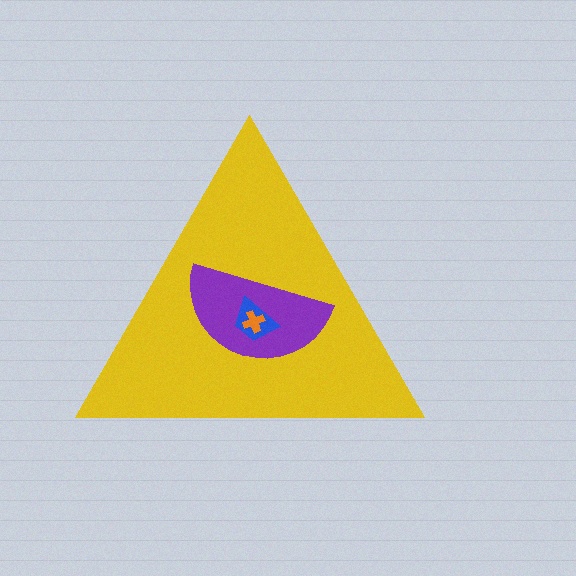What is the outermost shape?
The yellow triangle.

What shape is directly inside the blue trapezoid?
The orange cross.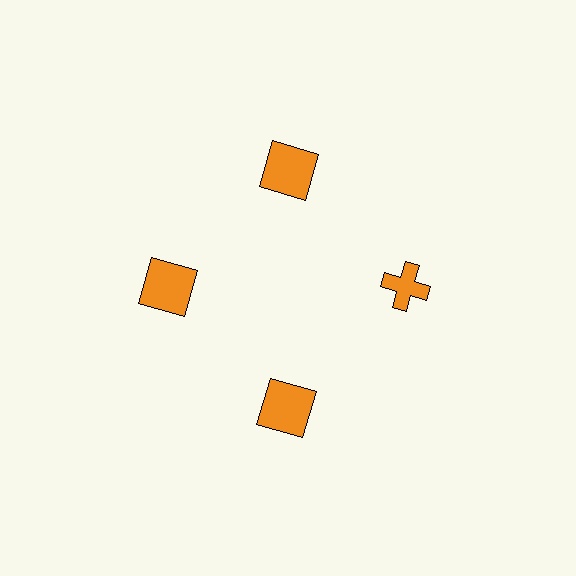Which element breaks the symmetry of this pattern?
The orange cross at roughly the 3 o'clock position breaks the symmetry. All other shapes are orange squares.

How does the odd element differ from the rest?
It has a different shape: cross instead of square.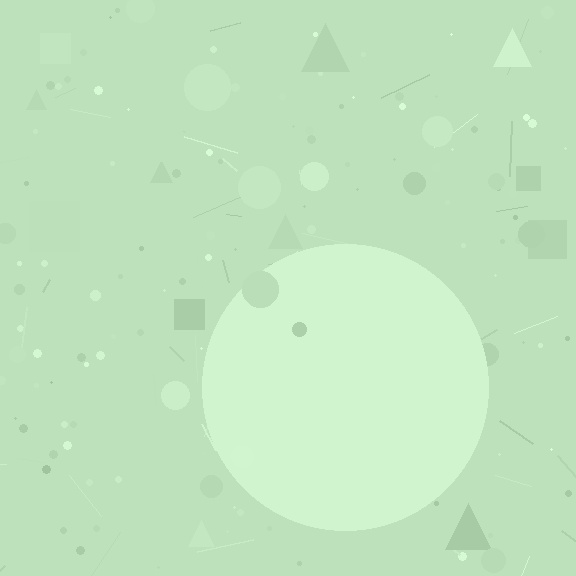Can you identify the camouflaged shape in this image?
The camouflaged shape is a circle.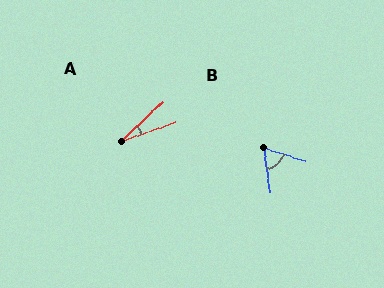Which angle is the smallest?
A, at approximately 24 degrees.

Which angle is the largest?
B, at approximately 64 degrees.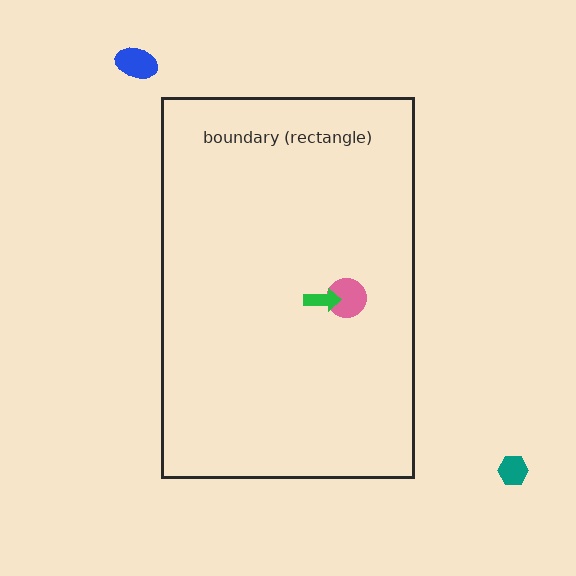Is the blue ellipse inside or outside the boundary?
Outside.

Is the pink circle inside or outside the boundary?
Inside.